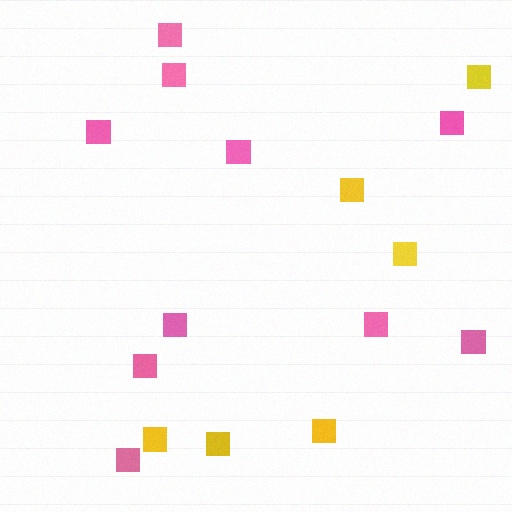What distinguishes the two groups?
There are 2 groups: one group of pink squares (10) and one group of yellow squares (6).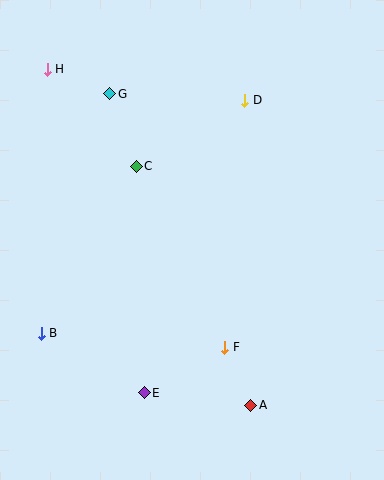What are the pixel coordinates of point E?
Point E is at (144, 393).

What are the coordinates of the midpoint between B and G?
The midpoint between B and G is at (76, 214).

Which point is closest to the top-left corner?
Point H is closest to the top-left corner.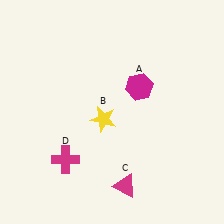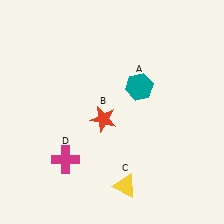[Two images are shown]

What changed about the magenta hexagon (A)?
In Image 1, A is magenta. In Image 2, it changed to teal.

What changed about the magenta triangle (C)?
In Image 1, C is magenta. In Image 2, it changed to yellow.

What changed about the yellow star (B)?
In Image 1, B is yellow. In Image 2, it changed to red.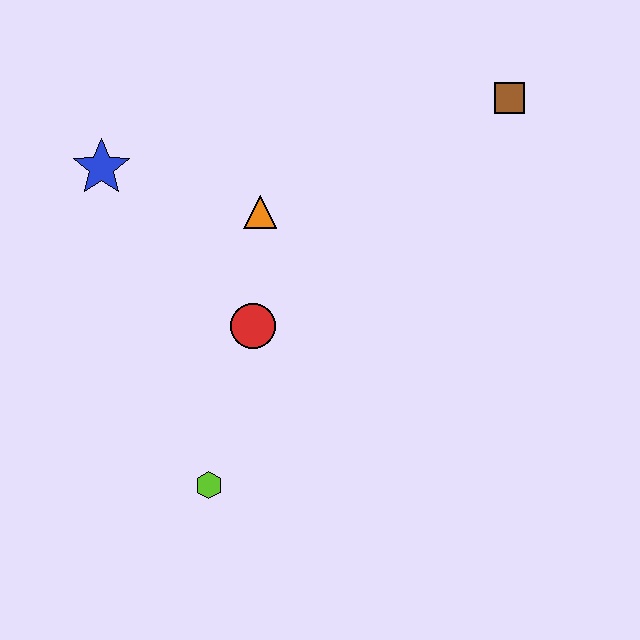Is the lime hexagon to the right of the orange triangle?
No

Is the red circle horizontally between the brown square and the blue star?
Yes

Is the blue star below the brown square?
Yes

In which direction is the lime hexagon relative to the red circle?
The lime hexagon is below the red circle.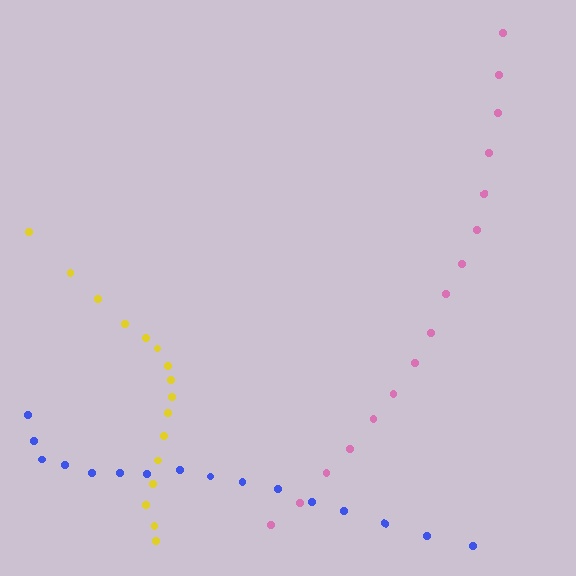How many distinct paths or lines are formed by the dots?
There are 3 distinct paths.